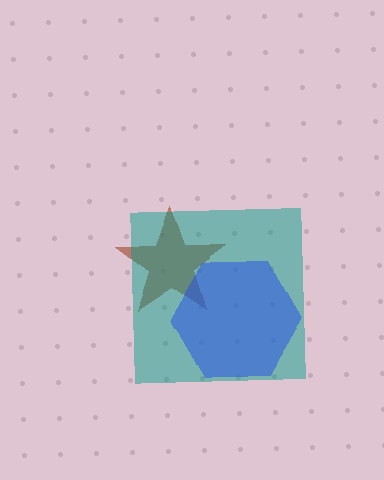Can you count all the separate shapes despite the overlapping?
Yes, there are 3 separate shapes.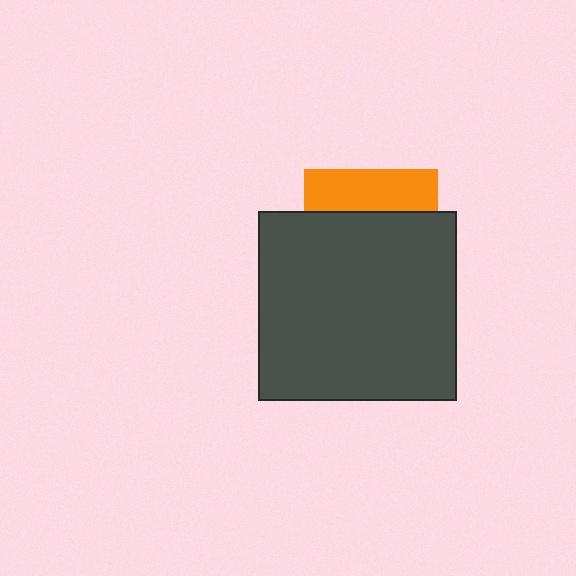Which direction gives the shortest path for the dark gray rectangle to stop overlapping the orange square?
Moving down gives the shortest separation.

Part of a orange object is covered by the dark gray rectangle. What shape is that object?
It is a square.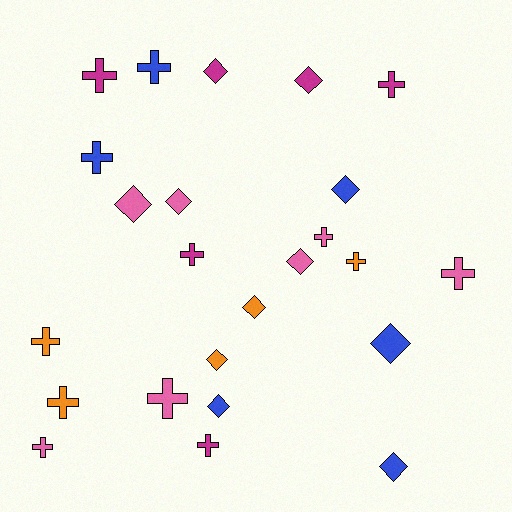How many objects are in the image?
There are 24 objects.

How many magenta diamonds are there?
There are 2 magenta diamonds.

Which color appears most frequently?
Pink, with 7 objects.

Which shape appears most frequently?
Cross, with 13 objects.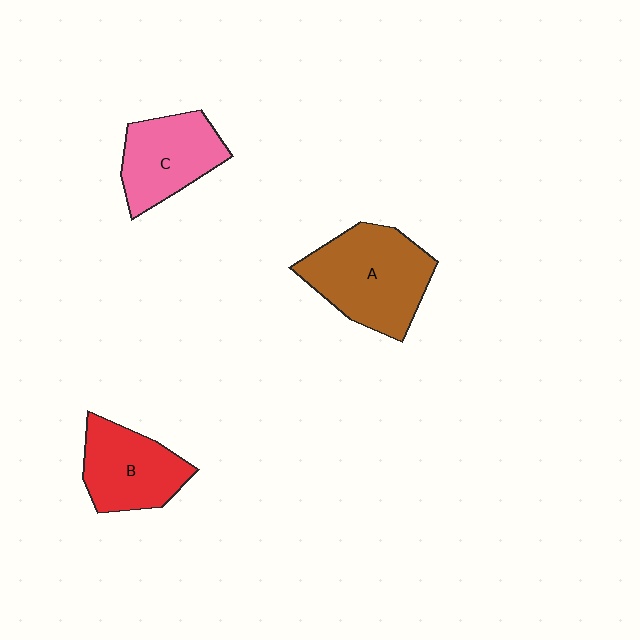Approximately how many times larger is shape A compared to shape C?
Approximately 1.4 times.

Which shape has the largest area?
Shape A (brown).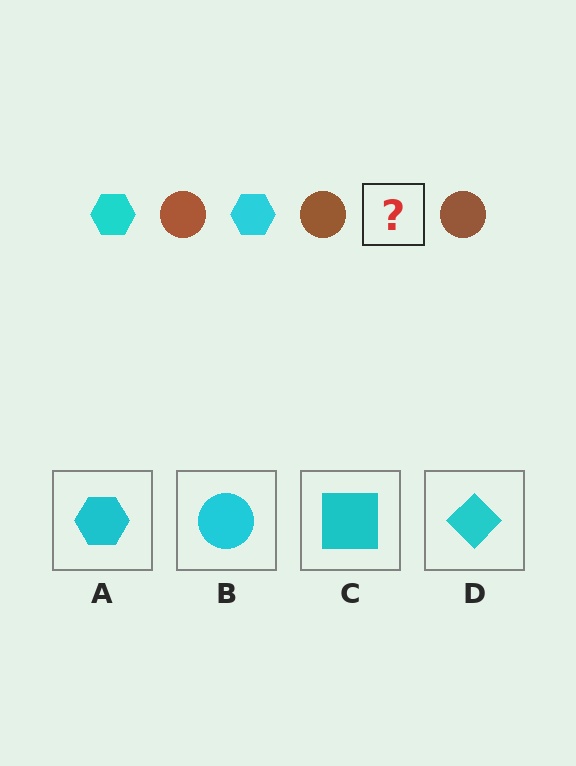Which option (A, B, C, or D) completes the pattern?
A.